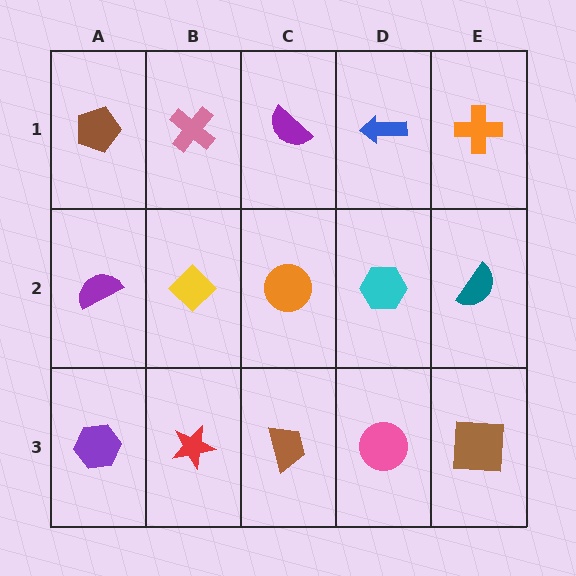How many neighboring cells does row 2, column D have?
4.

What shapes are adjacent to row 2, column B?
A pink cross (row 1, column B), a red star (row 3, column B), a purple semicircle (row 2, column A), an orange circle (row 2, column C).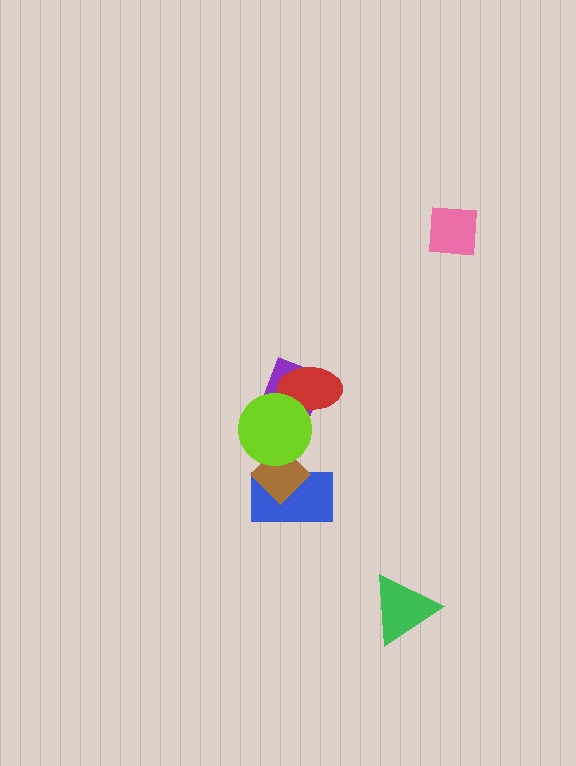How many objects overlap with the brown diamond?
2 objects overlap with the brown diamond.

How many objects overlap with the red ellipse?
2 objects overlap with the red ellipse.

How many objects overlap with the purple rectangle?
2 objects overlap with the purple rectangle.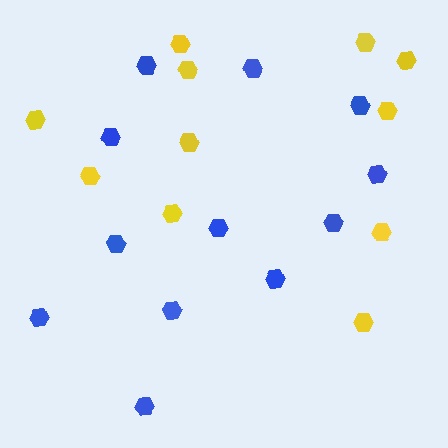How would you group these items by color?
There are 2 groups: one group of blue hexagons (12) and one group of yellow hexagons (11).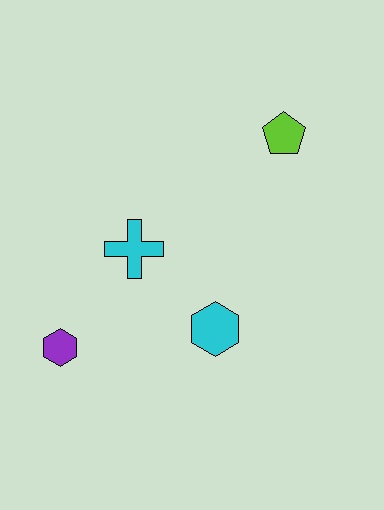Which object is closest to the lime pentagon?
The cyan cross is closest to the lime pentagon.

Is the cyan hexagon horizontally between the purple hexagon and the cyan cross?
No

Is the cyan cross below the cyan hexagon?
No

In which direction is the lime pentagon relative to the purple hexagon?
The lime pentagon is to the right of the purple hexagon.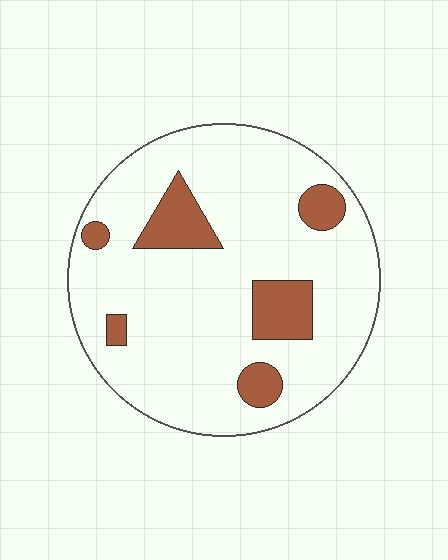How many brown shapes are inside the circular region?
6.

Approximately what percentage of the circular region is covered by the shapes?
Approximately 15%.